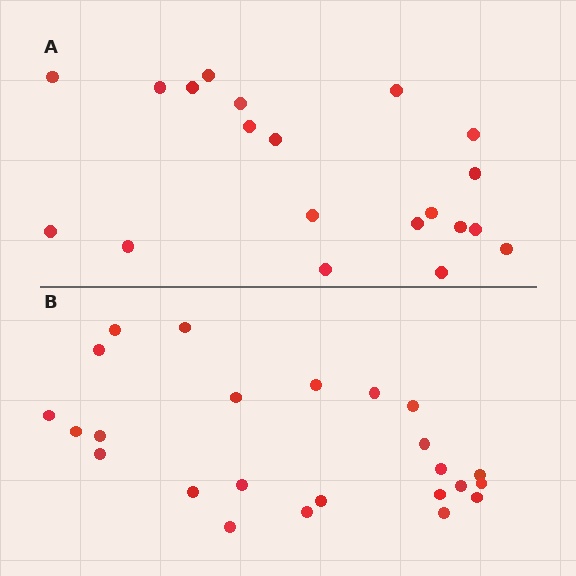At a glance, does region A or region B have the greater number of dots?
Region B (the bottom region) has more dots.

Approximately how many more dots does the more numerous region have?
Region B has about 4 more dots than region A.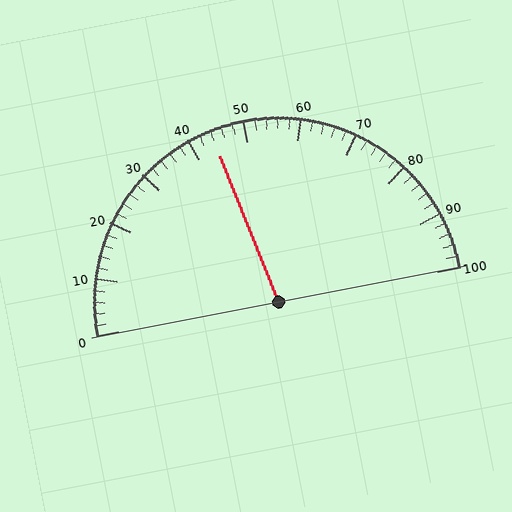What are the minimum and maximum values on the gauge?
The gauge ranges from 0 to 100.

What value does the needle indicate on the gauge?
The needle indicates approximately 44.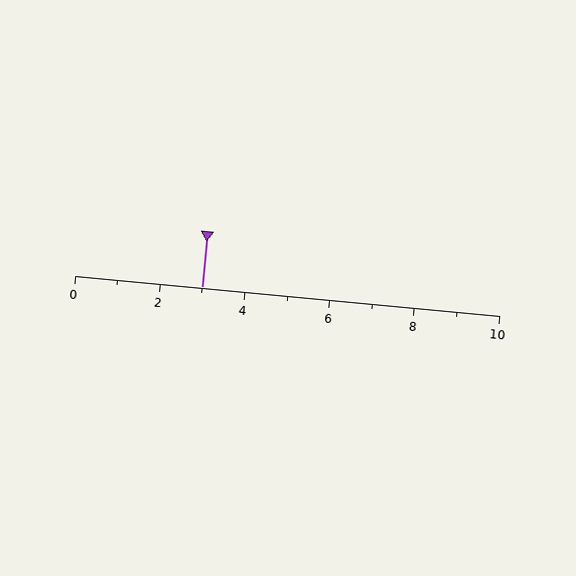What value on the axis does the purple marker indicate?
The marker indicates approximately 3.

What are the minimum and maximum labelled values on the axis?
The axis runs from 0 to 10.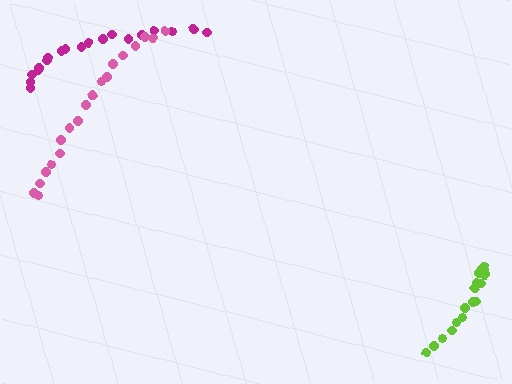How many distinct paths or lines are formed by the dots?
There are 3 distinct paths.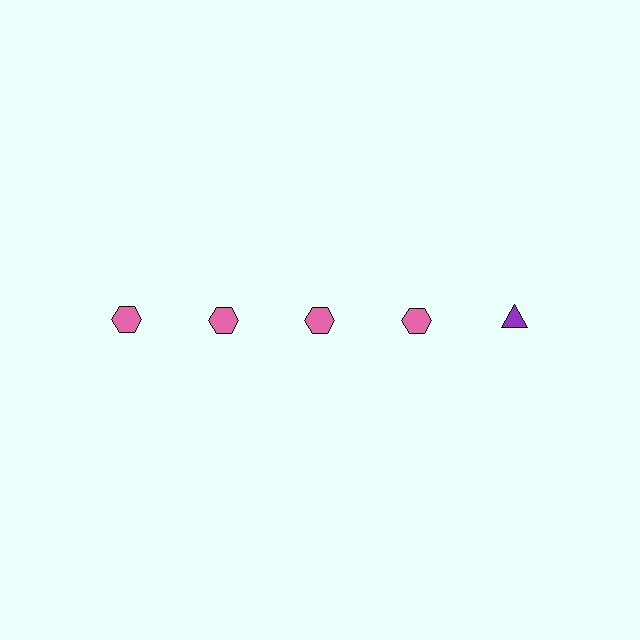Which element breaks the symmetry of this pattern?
The purple triangle in the top row, rightmost column breaks the symmetry. All other shapes are pink hexagons.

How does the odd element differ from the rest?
It differs in both color (purple instead of pink) and shape (triangle instead of hexagon).